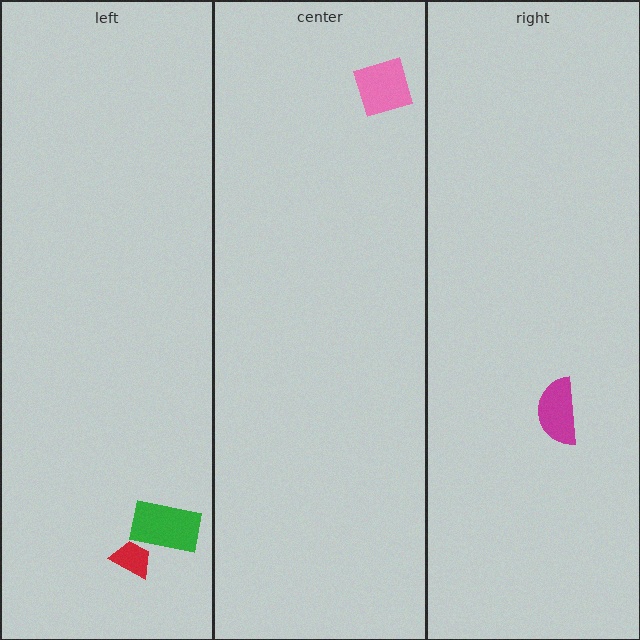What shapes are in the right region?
The magenta semicircle.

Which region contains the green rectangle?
The left region.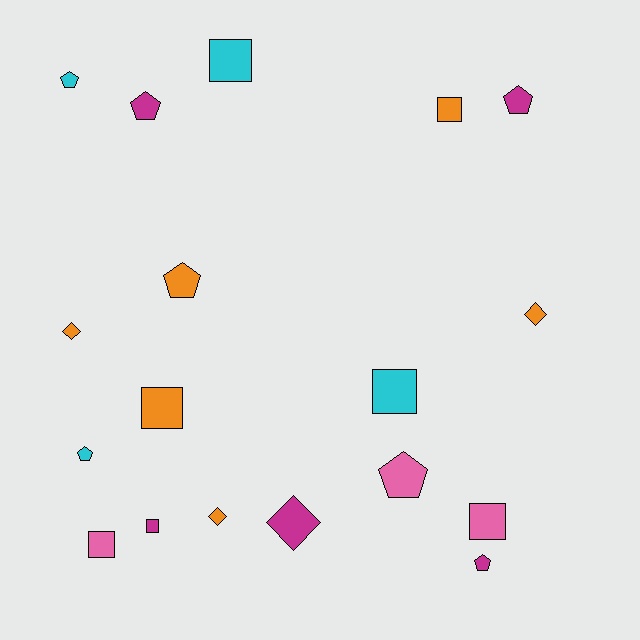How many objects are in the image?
There are 18 objects.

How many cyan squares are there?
There are 2 cyan squares.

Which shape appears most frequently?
Square, with 7 objects.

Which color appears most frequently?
Orange, with 6 objects.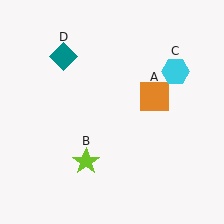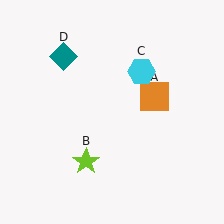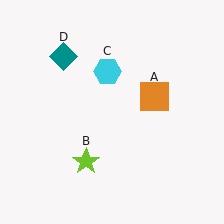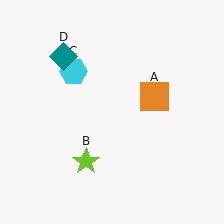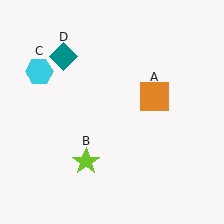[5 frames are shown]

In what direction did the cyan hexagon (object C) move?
The cyan hexagon (object C) moved left.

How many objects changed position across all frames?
1 object changed position: cyan hexagon (object C).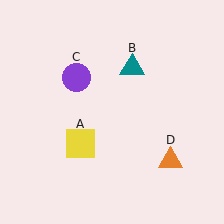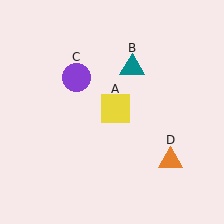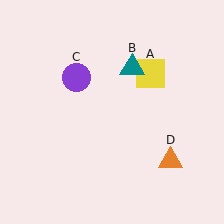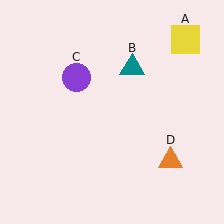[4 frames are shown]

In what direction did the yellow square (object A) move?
The yellow square (object A) moved up and to the right.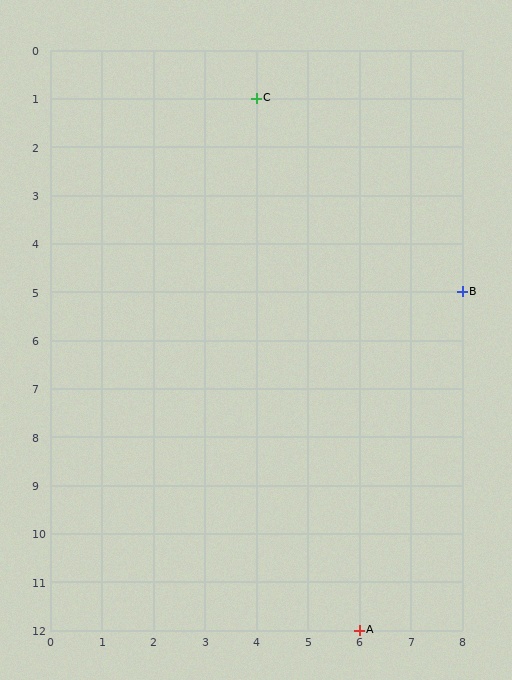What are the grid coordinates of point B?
Point B is at grid coordinates (8, 5).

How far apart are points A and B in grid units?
Points A and B are 2 columns and 7 rows apart (about 7.3 grid units diagonally).